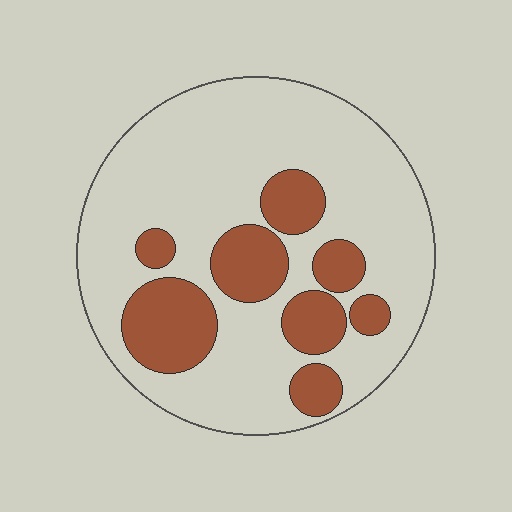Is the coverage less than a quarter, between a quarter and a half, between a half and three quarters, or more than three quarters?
Between a quarter and a half.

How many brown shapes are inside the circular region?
8.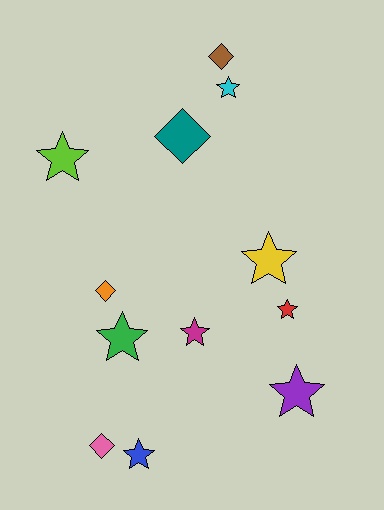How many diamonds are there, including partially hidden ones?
There are 4 diamonds.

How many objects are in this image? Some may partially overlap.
There are 12 objects.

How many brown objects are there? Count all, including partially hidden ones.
There is 1 brown object.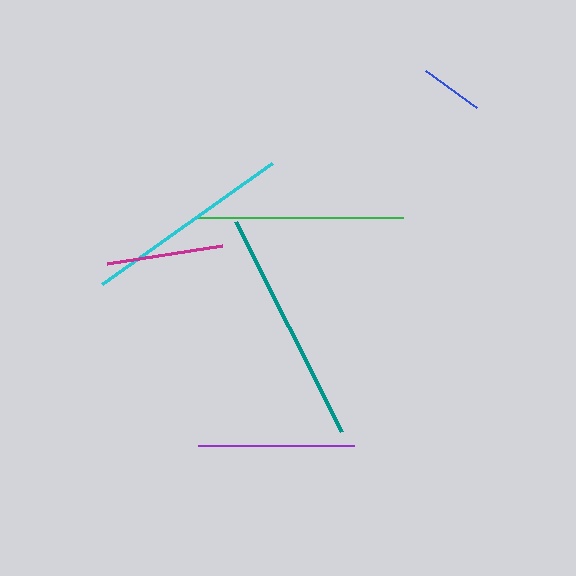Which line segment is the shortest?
The blue line is the shortest at approximately 63 pixels.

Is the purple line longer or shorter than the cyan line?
The cyan line is longer than the purple line.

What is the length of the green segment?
The green segment is approximately 209 pixels long.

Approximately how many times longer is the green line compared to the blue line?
The green line is approximately 3.3 times the length of the blue line.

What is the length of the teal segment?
The teal segment is approximately 235 pixels long.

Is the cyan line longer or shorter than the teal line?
The teal line is longer than the cyan line.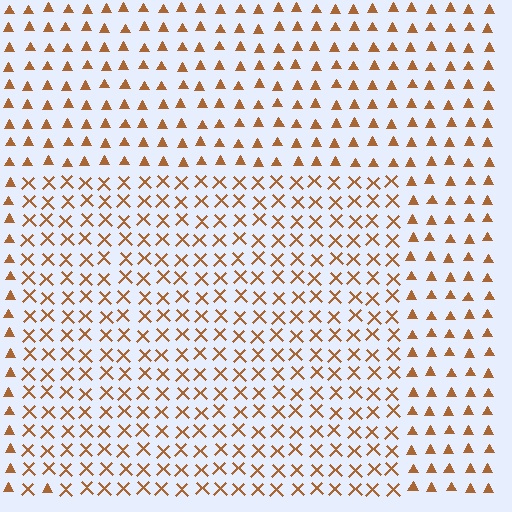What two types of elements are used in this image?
The image uses X marks inside the rectangle region and triangles outside it.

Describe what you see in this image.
The image is filled with small brown elements arranged in a uniform grid. A rectangle-shaped region contains X marks, while the surrounding area contains triangles. The boundary is defined purely by the change in element shape.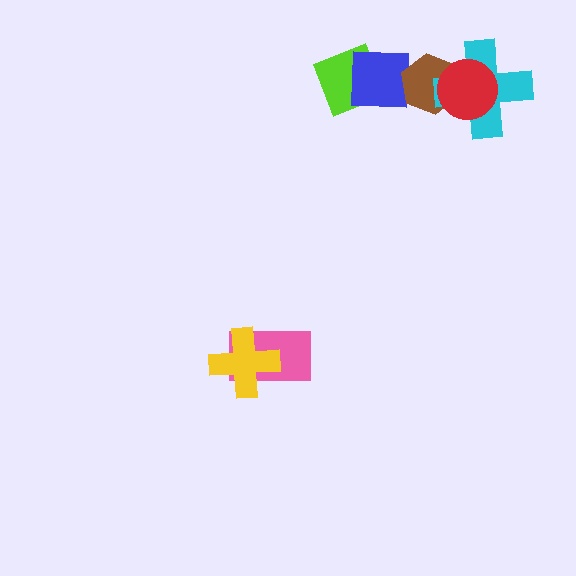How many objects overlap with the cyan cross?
2 objects overlap with the cyan cross.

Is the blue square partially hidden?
Yes, it is partially covered by another shape.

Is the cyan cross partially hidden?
Yes, it is partially covered by another shape.